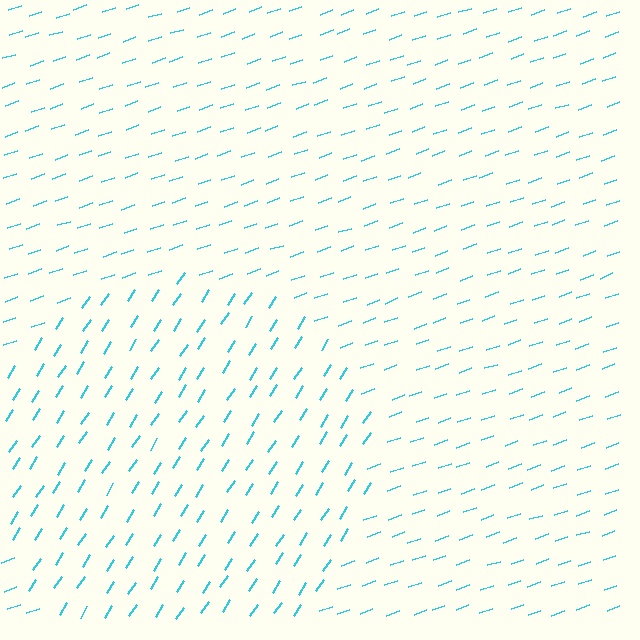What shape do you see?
I see a circle.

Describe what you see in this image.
The image is filled with small cyan line segments. A circle region in the image has lines oriented differently from the surrounding lines, creating a visible texture boundary.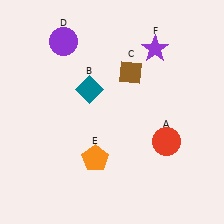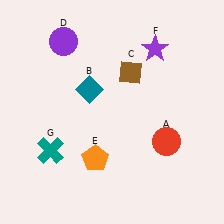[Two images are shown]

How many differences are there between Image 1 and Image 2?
There is 1 difference between the two images.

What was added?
A teal cross (G) was added in Image 2.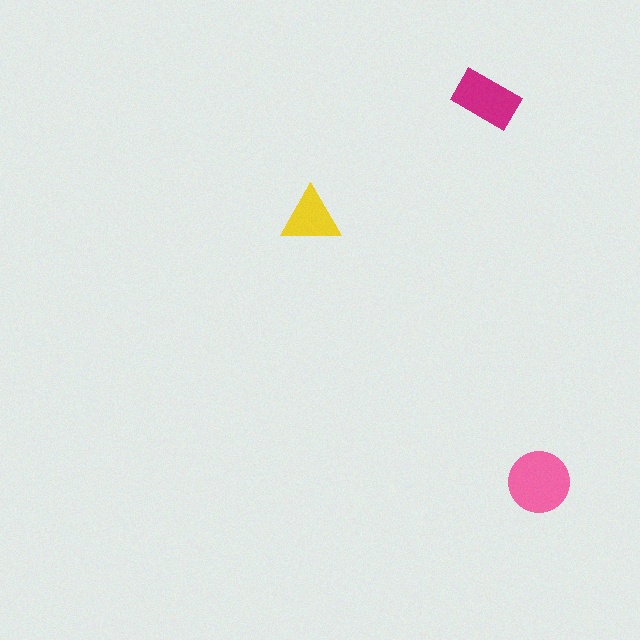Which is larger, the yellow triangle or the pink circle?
The pink circle.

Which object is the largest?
The pink circle.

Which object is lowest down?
The pink circle is bottommost.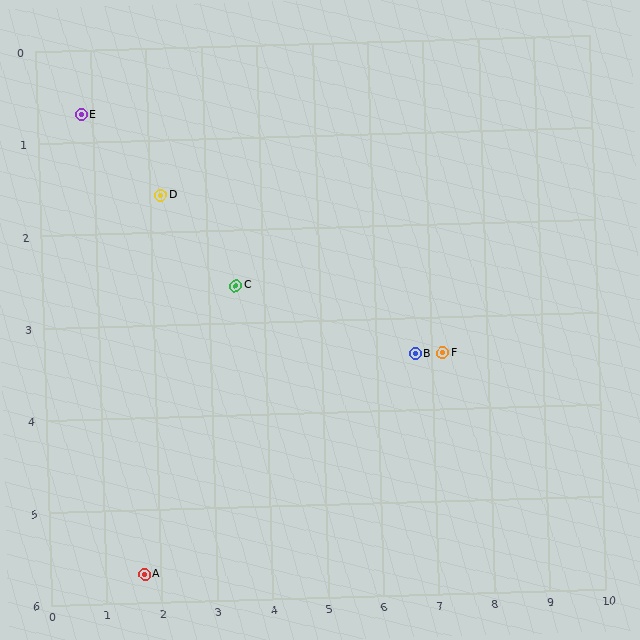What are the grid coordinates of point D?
Point D is at approximately (2.2, 1.6).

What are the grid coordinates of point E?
Point E is at approximately (0.8, 0.7).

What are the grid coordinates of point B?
Point B is at approximately (6.7, 3.4).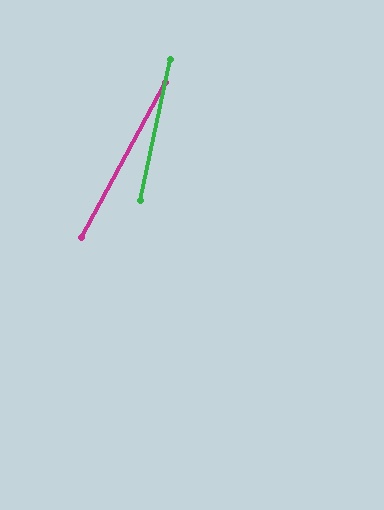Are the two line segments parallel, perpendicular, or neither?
Neither parallel nor perpendicular — they differ by about 16°.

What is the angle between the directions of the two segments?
Approximately 16 degrees.